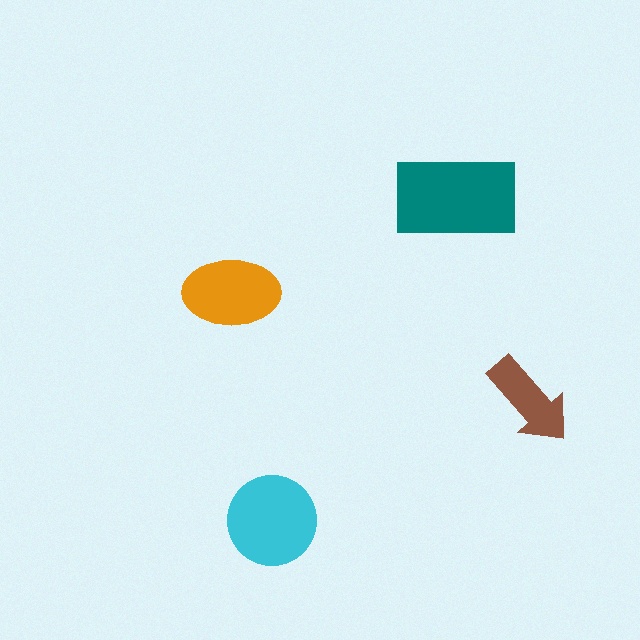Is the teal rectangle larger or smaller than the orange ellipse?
Larger.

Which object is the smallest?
The brown arrow.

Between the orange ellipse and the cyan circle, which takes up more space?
The cyan circle.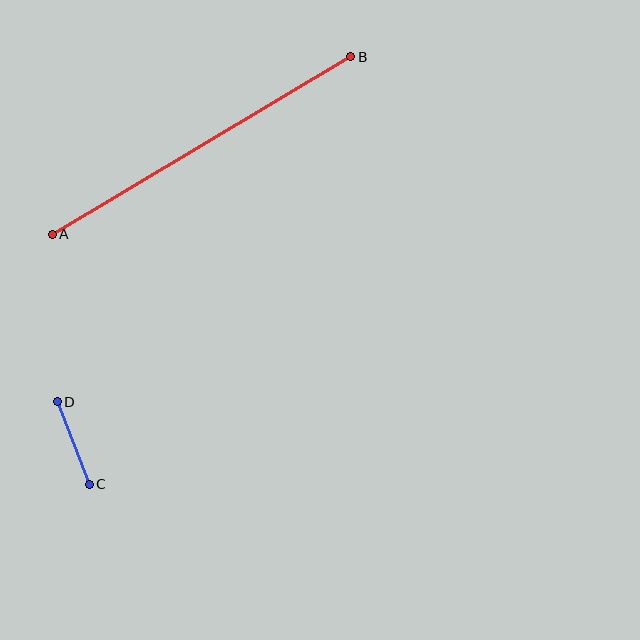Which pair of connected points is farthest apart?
Points A and B are farthest apart.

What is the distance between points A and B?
The distance is approximately 347 pixels.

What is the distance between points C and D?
The distance is approximately 88 pixels.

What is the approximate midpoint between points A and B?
The midpoint is at approximately (201, 146) pixels.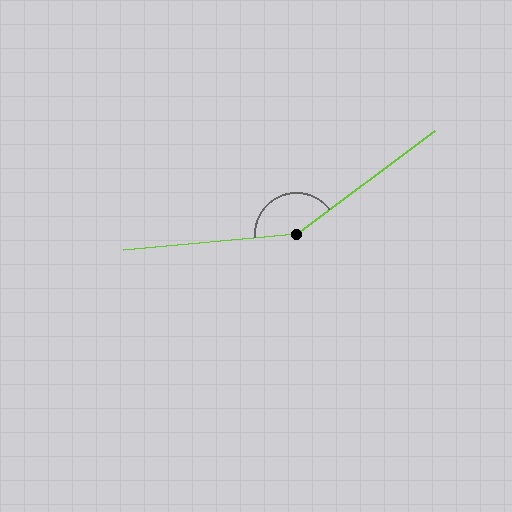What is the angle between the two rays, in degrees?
Approximately 148 degrees.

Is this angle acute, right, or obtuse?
It is obtuse.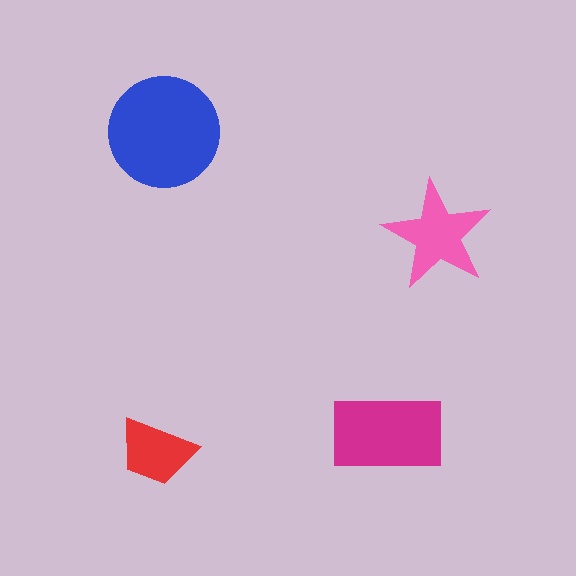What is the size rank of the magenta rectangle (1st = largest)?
2nd.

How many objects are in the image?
There are 4 objects in the image.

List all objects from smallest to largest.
The red trapezoid, the pink star, the magenta rectangle, the blue circle.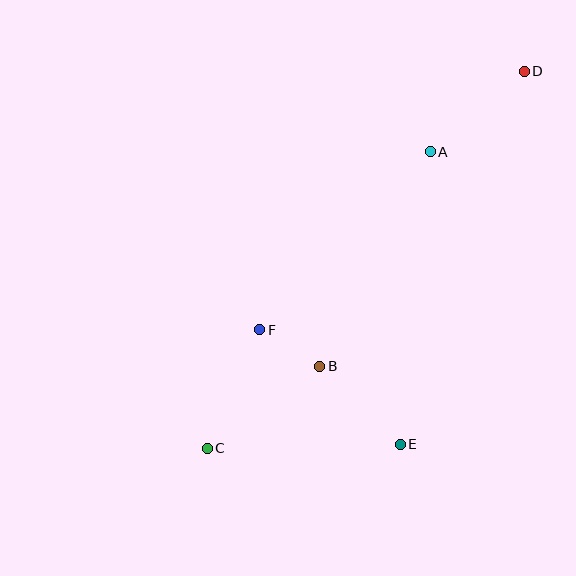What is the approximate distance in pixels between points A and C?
The distance between A and C is approximately 371 pixels.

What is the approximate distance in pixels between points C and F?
The distance between C and F is approximately 130 pixels.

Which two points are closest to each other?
Points B and F are closest to each other.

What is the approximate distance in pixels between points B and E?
The distance between B and E is approximately 112 pixels.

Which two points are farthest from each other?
Points C and D are farthest from each other.